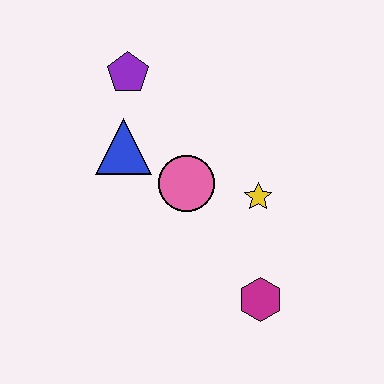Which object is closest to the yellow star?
The pink circle is closest to the yellow star.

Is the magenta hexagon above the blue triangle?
No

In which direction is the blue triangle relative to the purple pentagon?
The blue triangle is below the purple pentagon.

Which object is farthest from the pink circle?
The magenta hexagon is farthest from the pink circle.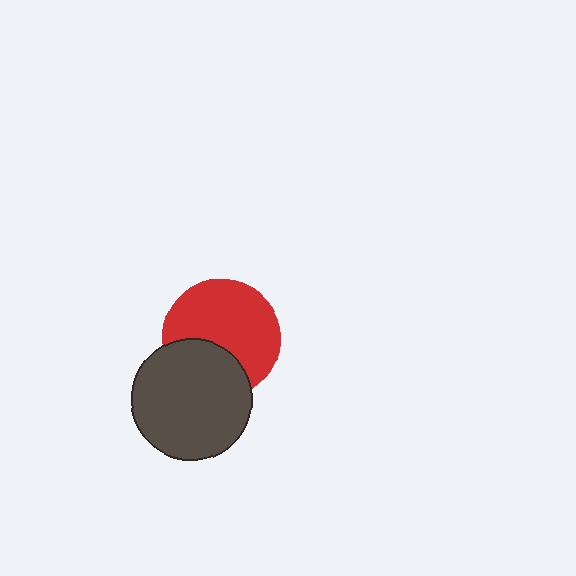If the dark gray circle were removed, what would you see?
You would see the complete red circle.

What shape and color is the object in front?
The object in front is a dark gray circle.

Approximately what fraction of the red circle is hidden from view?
Roughly 33% of the red circle is hidden behind the dark gray circle.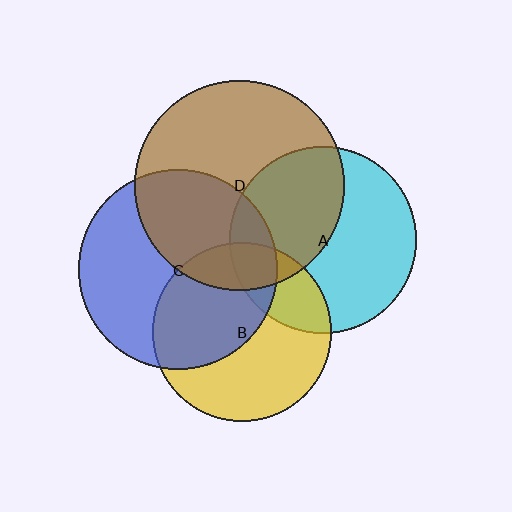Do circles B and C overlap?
Yes.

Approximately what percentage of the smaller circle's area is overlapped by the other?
Approximately 45%.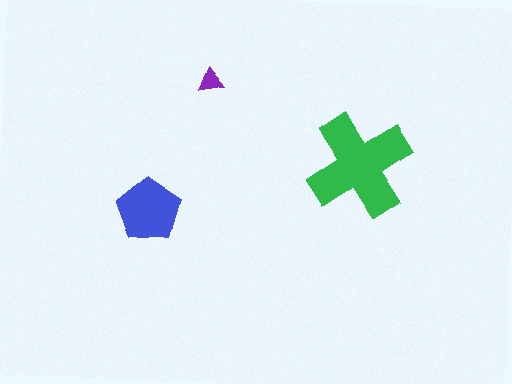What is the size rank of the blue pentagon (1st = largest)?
2nd.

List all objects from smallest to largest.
The purple triangle, the blue pentagon, the green cross.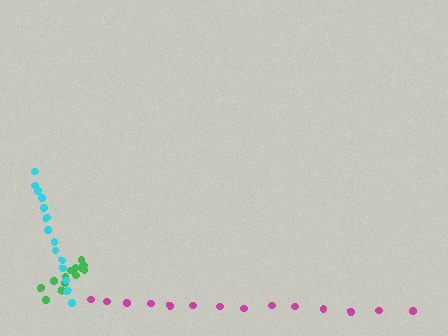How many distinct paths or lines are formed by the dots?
There are 3 distinct paths.